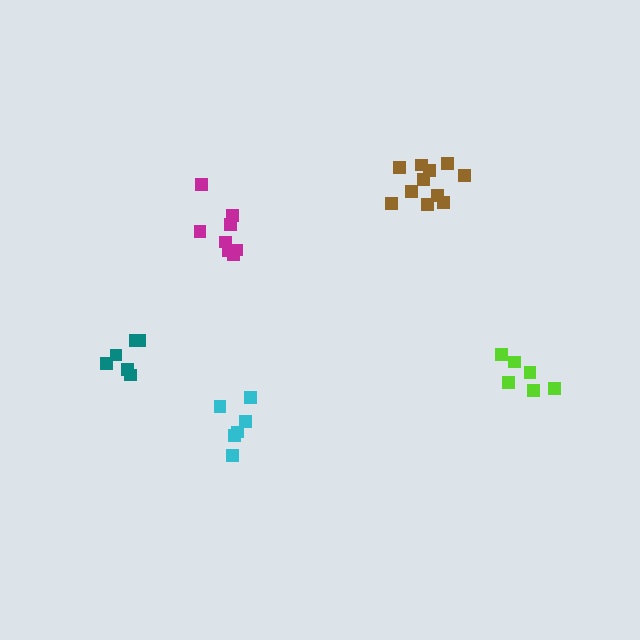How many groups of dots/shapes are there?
There are 5 groups.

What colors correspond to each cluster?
The clusters are colored: brown, magenta, lime, teal, cyan.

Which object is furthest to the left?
The teal cluster is leftmost.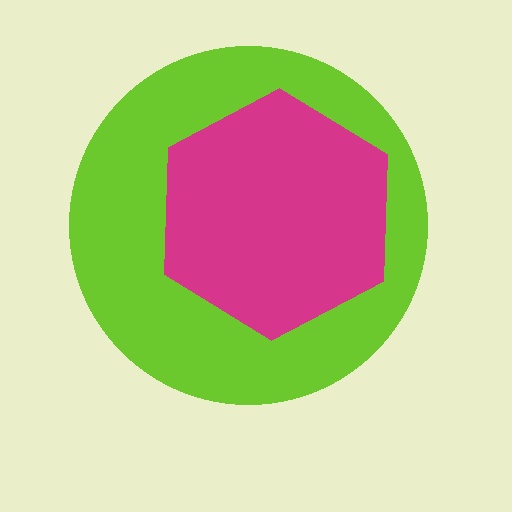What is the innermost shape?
The magenta hexagon.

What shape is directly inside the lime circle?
The magenta hexagon.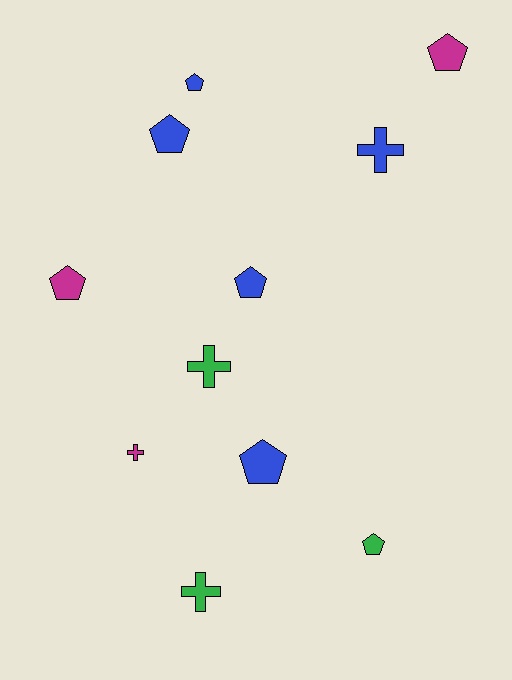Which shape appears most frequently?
Pentagon, with 7 objects.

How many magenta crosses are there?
There is 1 magenta cross.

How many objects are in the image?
There are 11 objects.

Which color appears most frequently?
Blue, with 5 objects.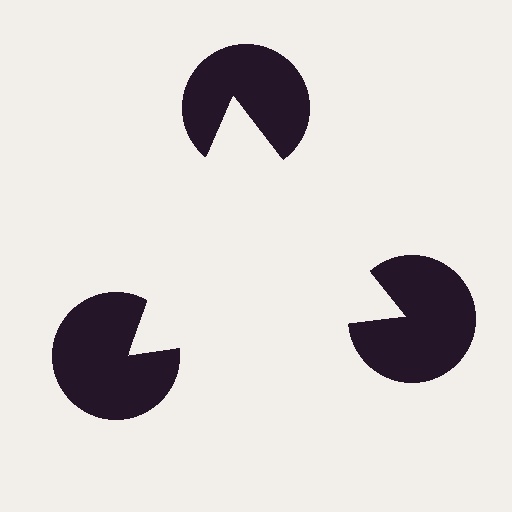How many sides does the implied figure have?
3 sides.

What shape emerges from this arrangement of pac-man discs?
An illusory triangle — its edges are inferred from the aligned wedge cuts in the pac-man discs, not physically drawn.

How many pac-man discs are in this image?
There are 3 — one at each vertex of the illusory triangle.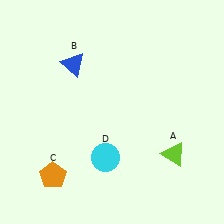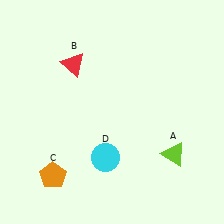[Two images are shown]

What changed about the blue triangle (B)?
In Image 1, B is blue. In Image 2, it changed to red.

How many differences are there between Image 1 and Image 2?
There is 1 difference between the two images.